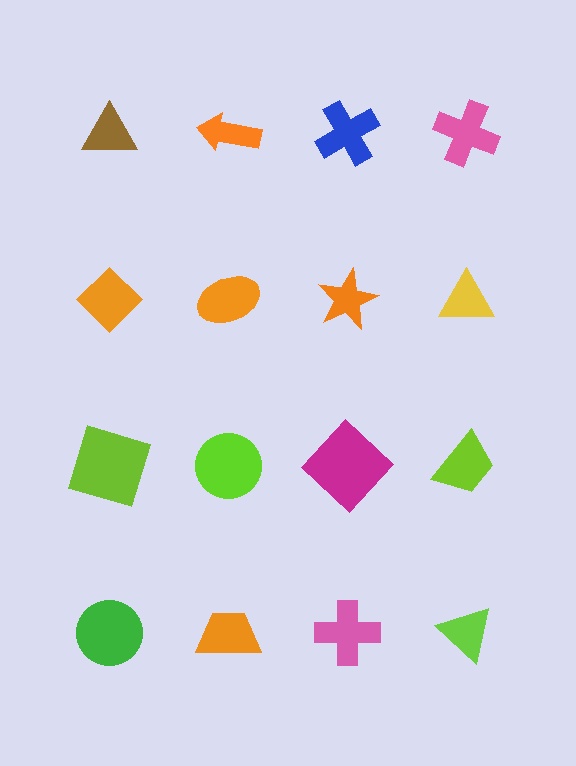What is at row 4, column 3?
A pink cross.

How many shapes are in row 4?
4 shapes.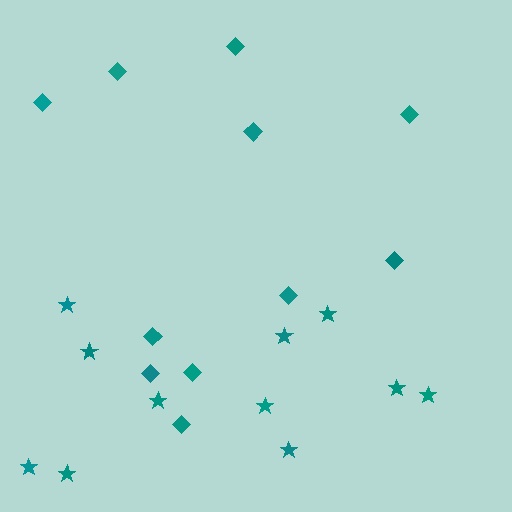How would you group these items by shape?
There are 2 groups: one group of stars (11) and one group of diamonds (11).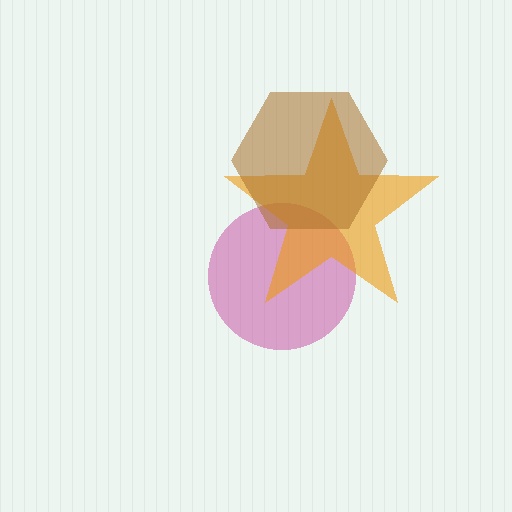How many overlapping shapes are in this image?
There are 3 overlapping shapes in the image.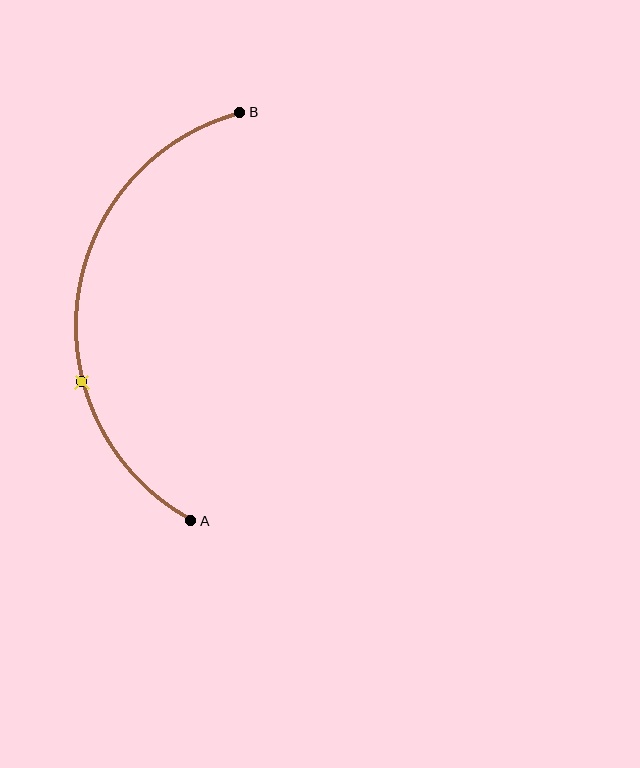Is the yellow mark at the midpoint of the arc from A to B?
No. The yellow mark lies on the arc but is closer to endpoint A. The arc midpoint would be at the point on the curve equidistant along the arc from both A and B.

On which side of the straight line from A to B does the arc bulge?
The arc bulges to the left of the straight line connecting A and B.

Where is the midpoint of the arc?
The arc midpoint is the point on the curve farthest from the straight line joining A and B. It sits to the left of that line.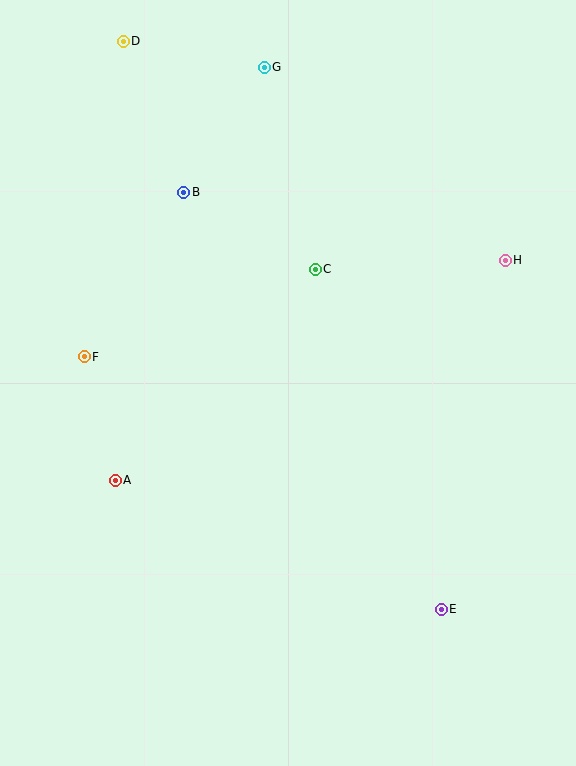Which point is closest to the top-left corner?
Point D is closest to the top-left corner.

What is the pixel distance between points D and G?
The distance between D and G is 143 pixels.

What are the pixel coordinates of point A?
Point A is at (115, 480).